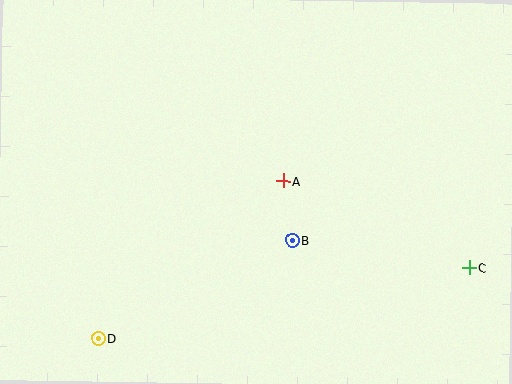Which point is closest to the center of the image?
Point A at (283, 181) is closest to the center.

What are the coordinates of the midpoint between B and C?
The midpoint between B and C is at (381, 254).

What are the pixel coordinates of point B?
Point B is at (292, 240).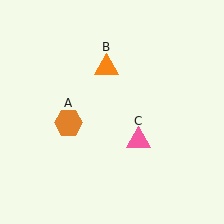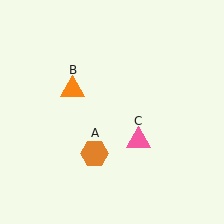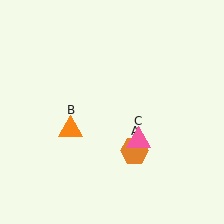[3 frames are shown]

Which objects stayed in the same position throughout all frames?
Pink triangle (object C) remained stationary.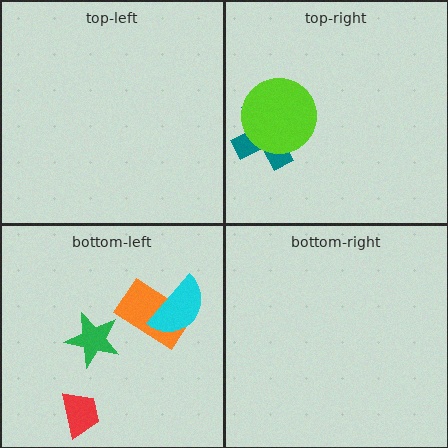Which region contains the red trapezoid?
The bottom-left region.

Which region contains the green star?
The bottom-left region.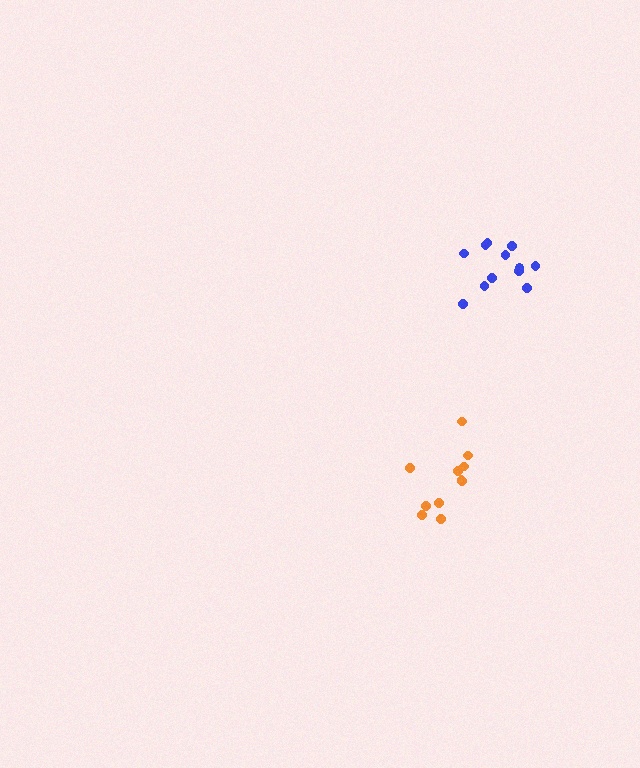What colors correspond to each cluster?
The clusters are colored: orange, blue.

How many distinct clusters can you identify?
There are 2 distinct clusters.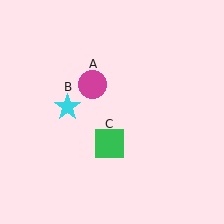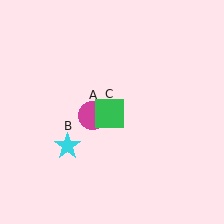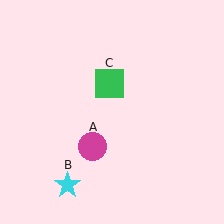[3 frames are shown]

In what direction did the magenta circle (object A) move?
The magenta circle (object A) moved down.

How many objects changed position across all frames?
3 objects changed position: magenta circle (object A), cyan star (object B), green square (object C).